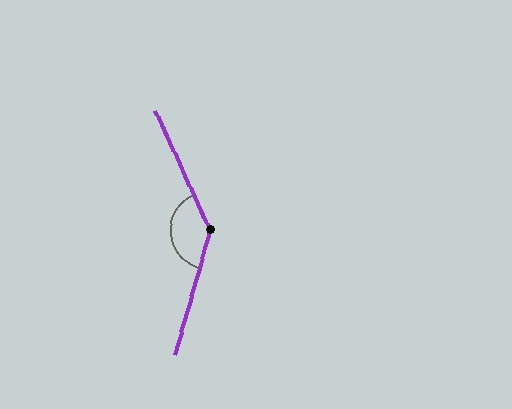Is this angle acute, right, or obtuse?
It is obtuse.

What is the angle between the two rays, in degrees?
Approximately 140 degrees.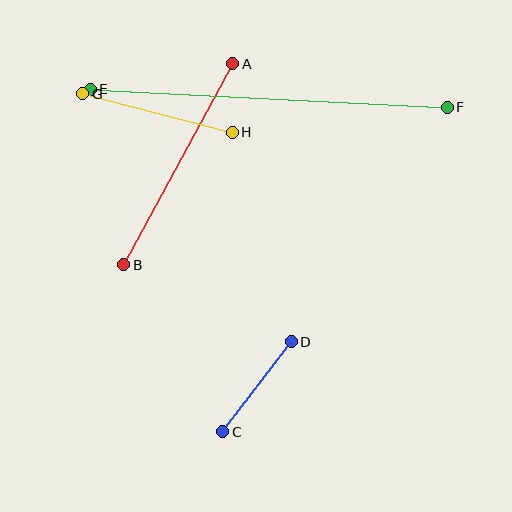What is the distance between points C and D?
The distance is approximately 114 pixels.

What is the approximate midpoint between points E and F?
The midpoint is at approximately (269, 98) pixels.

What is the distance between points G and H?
The distance is approximately 154 pixels.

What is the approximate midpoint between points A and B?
The midpoint is at approximately (178, 164) pixels.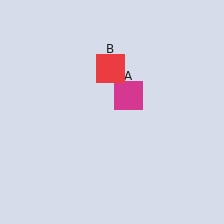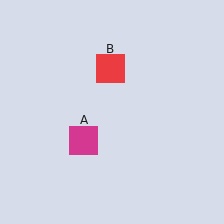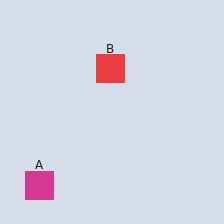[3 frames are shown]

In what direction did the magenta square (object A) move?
The magenta square (object A) moved down and to the left.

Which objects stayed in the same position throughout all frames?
Red square (object B) remained stationary.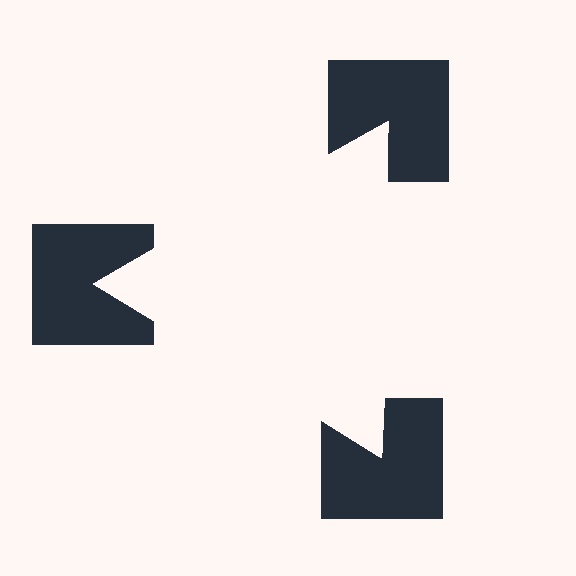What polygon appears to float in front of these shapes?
An illusory triangle — its edges are inferred from the aligned wedge cuts in the notched squares, not physically drawn.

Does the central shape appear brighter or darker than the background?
It typically appears slightly brighter than the background, even though no actual brightness change is drawn.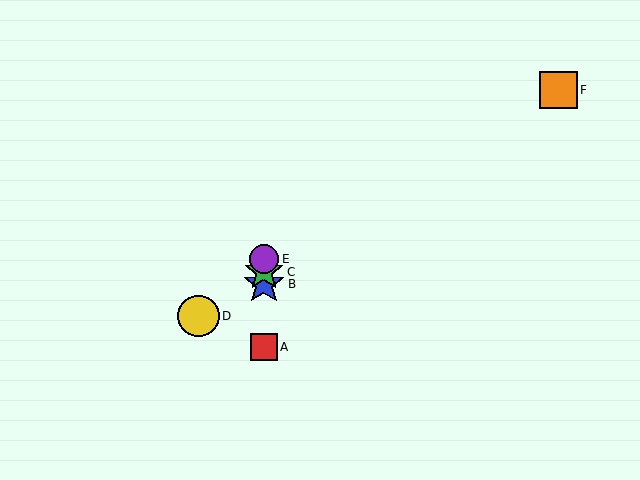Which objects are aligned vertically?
Objects A, B, C, E are aligned vertically.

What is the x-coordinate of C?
Object C is at x≈264.